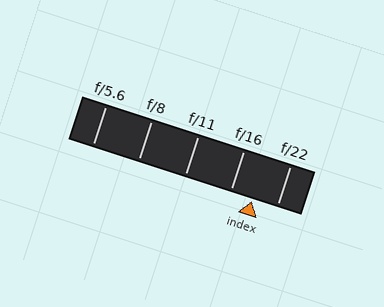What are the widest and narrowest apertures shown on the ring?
The widest aperture shown is f/5.6 and the narrowest is f/22.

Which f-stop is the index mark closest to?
The index mark is closest to f/16.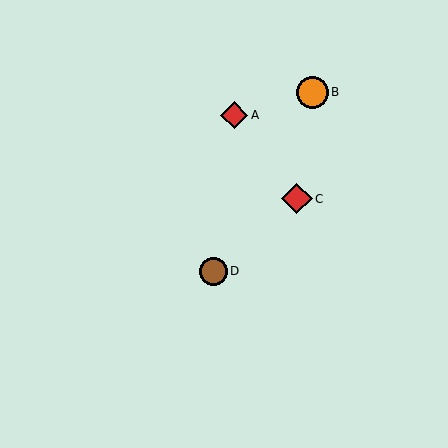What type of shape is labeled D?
Shape D is a brown circle.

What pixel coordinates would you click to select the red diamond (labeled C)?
Click at (297, 199) to select the red diamond C.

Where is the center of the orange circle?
The center of the orange circle is at (312, 92).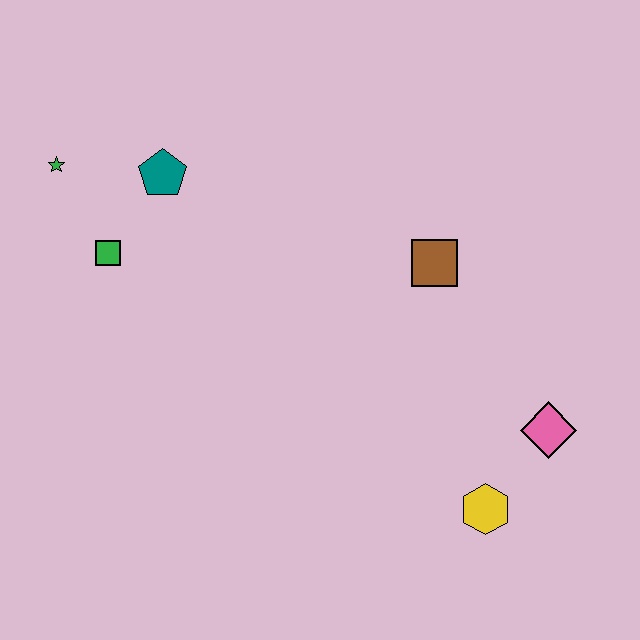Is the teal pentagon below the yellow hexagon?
No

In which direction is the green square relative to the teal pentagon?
The green square is below the teal pentagon.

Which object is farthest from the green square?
The pink diamond is farthest from the green square.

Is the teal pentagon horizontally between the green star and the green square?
No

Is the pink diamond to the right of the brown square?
Yes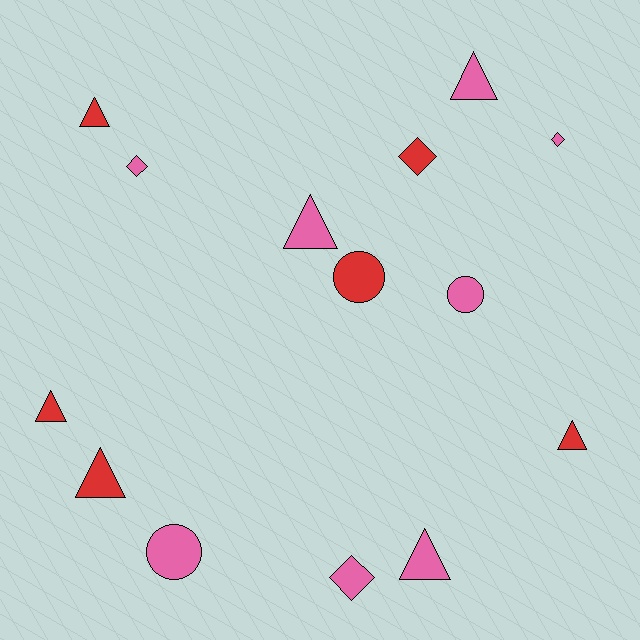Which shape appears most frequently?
Triangle, with 7 objects.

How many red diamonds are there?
There is 1 red diamond.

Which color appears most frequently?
Pink, with 8 objects.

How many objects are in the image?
There are 14 objects.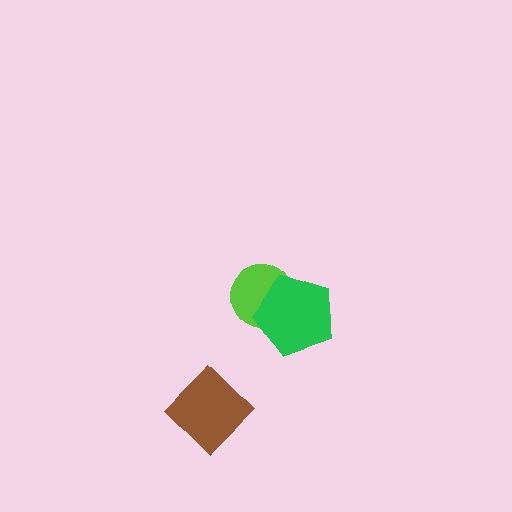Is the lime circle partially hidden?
Yes, it is partially covered by another shape.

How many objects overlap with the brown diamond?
0 objects overlap with the brown diamond.